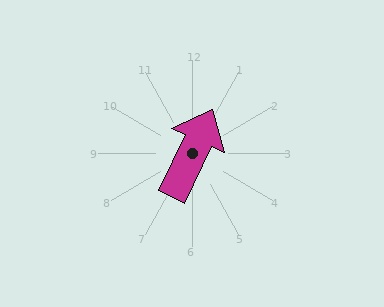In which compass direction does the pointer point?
Northeast.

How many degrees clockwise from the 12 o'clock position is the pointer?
Approximately 25 degrees.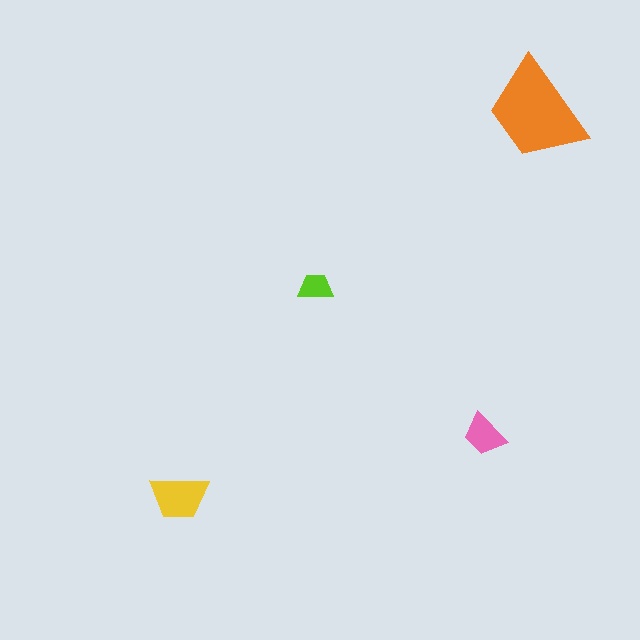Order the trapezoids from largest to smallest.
the orange one, the yellow one, the pink one, the lime one.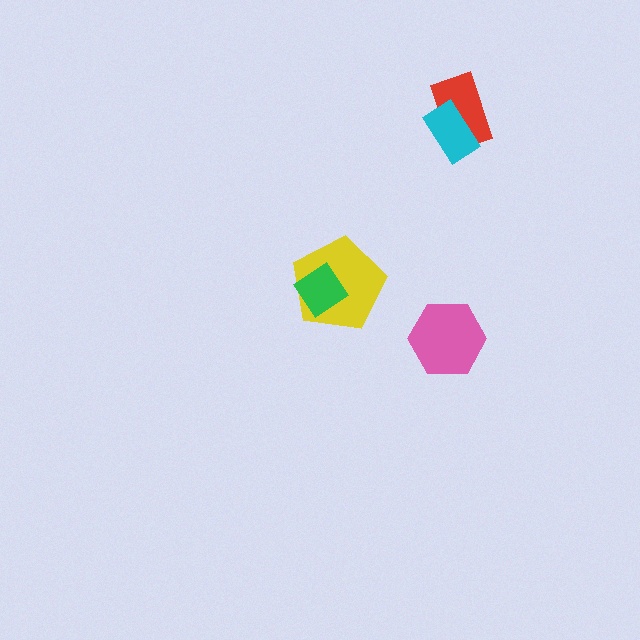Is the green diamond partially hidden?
No, no other shape covers it.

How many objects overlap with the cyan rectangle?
1 object overlaps with the cyan rectangle.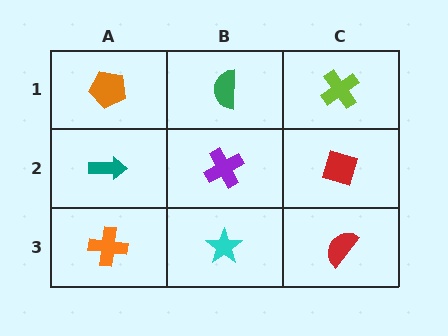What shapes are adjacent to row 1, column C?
A red diamond (row 2, column C), a green semicircle (row 1, column B).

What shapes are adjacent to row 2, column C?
A lime cross (row 1, column C), a red semicircle (row 3, column C), a purple cross (row 2, column B).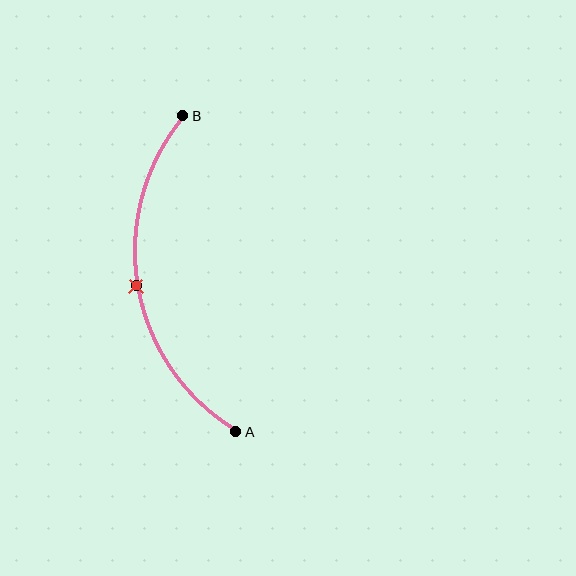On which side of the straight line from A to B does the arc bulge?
The arc bulges to the left of the straight line connecting A and B.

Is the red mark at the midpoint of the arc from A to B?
Yes. The red mark lies on the arc at equal arc-length from both A and B — it is the arc midpoint.